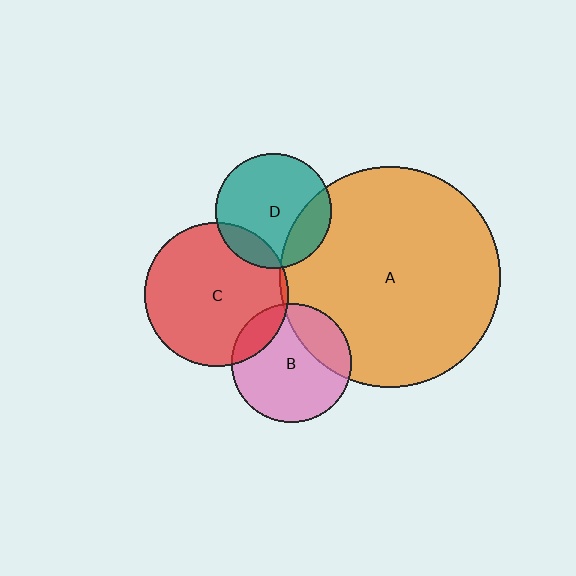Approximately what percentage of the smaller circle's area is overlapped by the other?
Approximately 20%.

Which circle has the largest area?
Circle A (orange).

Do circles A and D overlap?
Yes.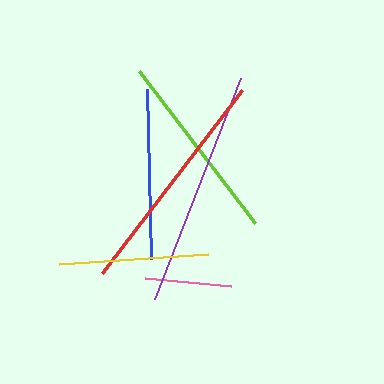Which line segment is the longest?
The purple line is the longest at approximately 236 pixels.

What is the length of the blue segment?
The blue segment is approximately 170 pixels long.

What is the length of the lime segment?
The lime segment is approximately 192 pixels long.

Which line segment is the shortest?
The pink line is the shortest at approximately 87 pixels.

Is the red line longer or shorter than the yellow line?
The red line is longer than the yellow line.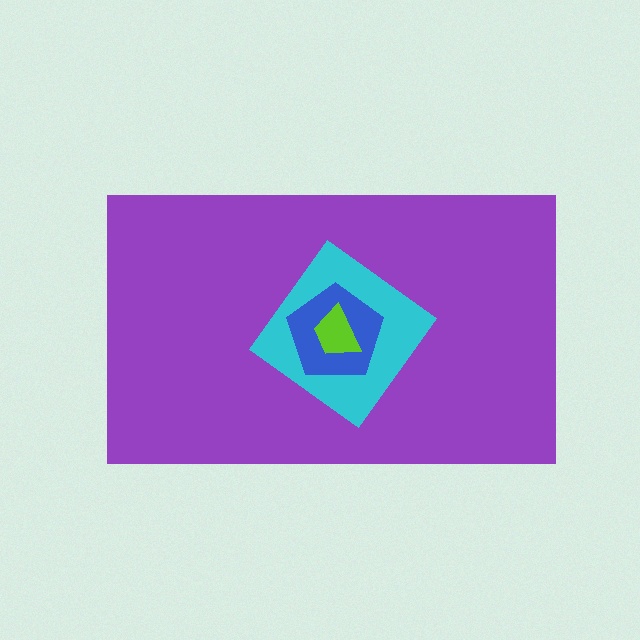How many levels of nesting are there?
4.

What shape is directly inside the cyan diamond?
The blue pentagon.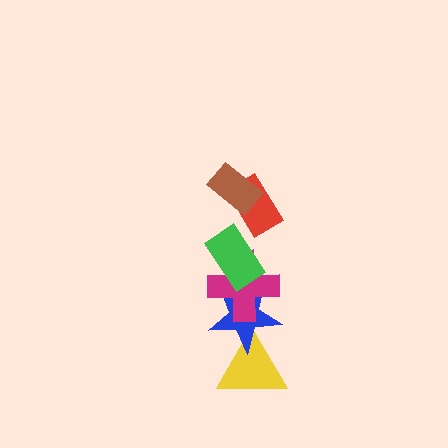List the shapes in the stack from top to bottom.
From top to bottom: the brown rectangle, the red rectangle, the green rectangle, the magenta cross, the blue star, the yellow triangle.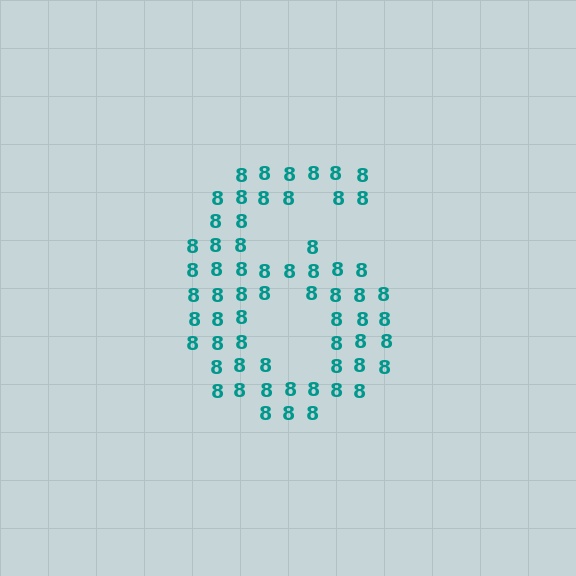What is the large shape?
The large shape is the digit 6.